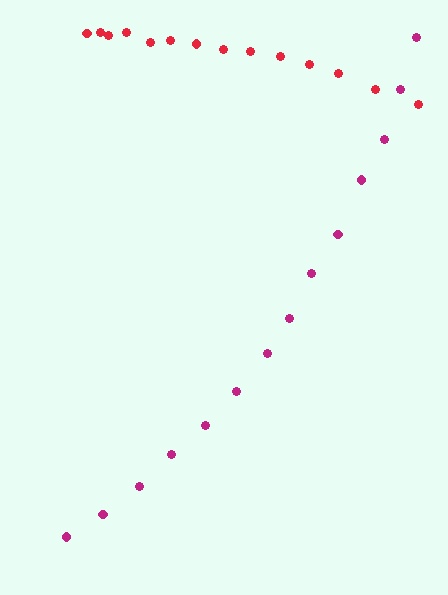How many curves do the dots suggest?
There are 2 distinct paths.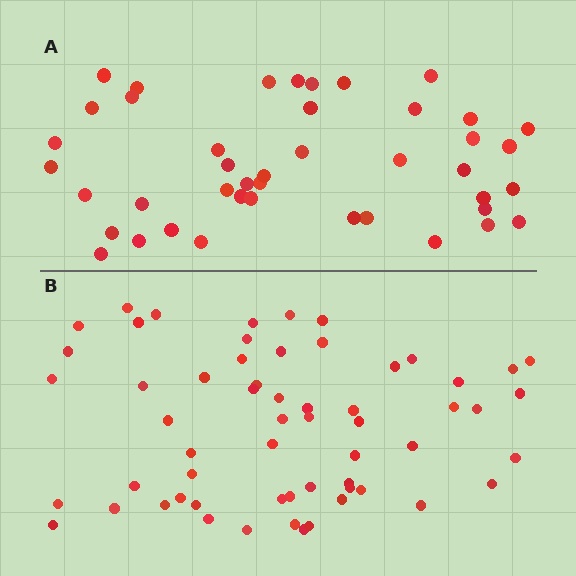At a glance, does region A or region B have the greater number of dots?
Region B (the bottom region) has more dots.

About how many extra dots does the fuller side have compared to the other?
Region B has approximately 15 more dots than region A.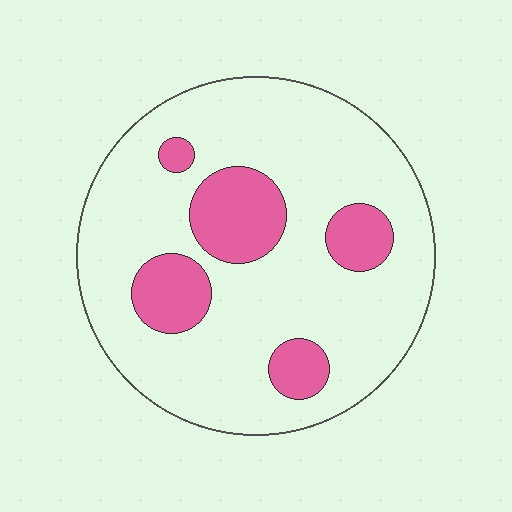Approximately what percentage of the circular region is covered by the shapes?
Approximately 20%.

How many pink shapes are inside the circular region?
5.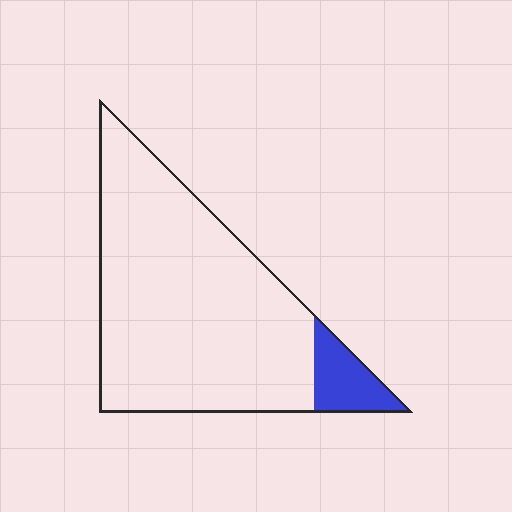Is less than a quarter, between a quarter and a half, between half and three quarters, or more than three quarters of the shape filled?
Less than a quarter.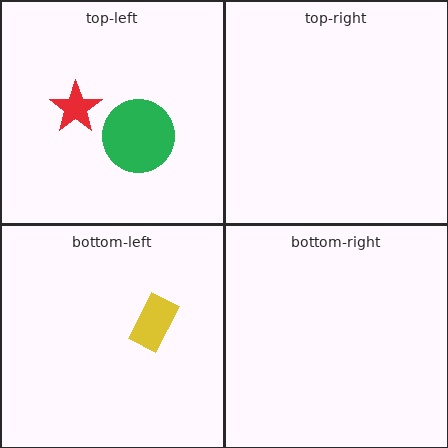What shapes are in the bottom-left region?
The yellow rectangle.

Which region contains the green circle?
The top-left region.